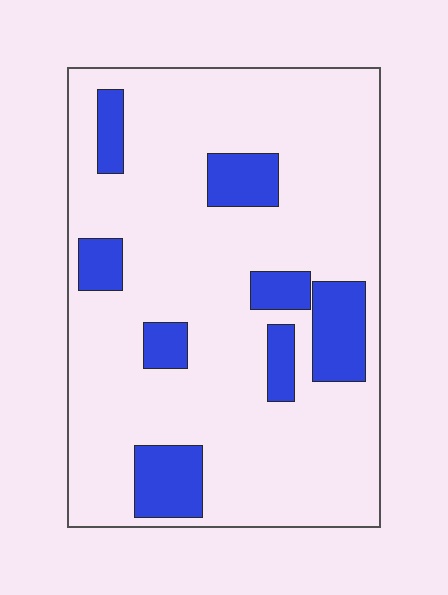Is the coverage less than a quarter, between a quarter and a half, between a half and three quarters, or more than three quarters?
Less than a quarter.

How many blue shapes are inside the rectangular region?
8.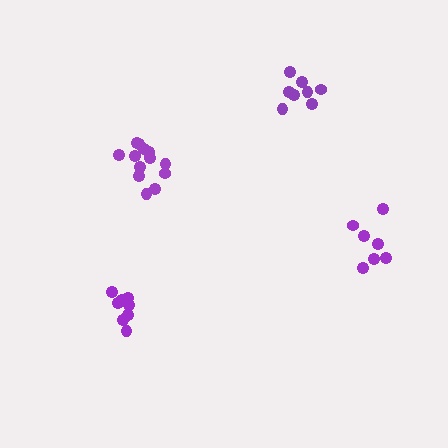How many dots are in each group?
Group 1: 7 dots, Group 2: 8 dots, Group 3: 13 dots, Group 4: 8 dots (36 total).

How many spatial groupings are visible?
There are 4 spatial groupings.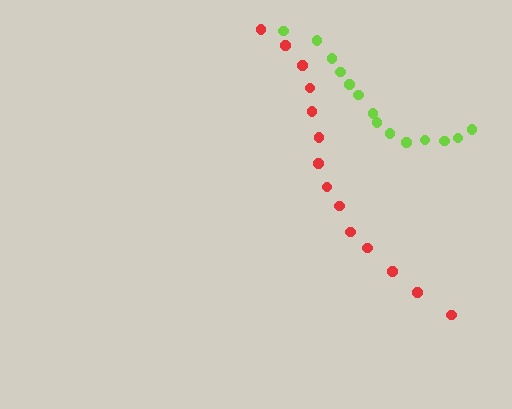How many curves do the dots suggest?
There are 2 distinct paths.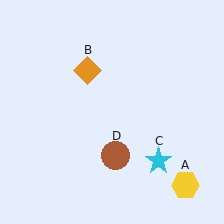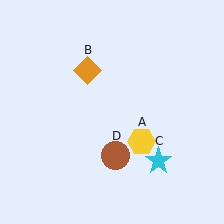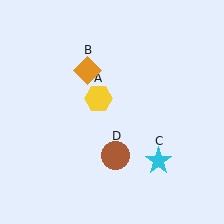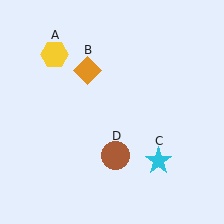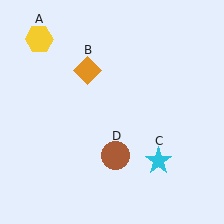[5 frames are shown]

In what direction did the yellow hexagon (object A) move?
The yellow hexagon (object A) moved up and to the left.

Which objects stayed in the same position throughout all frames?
Orange diamond (object B) and cyan star (object C) and brown circle (object D) remained stationary.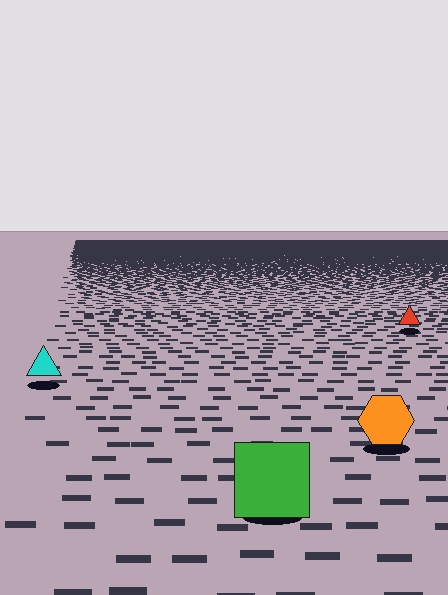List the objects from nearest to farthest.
From nearest to farthest: the green square, the orange hexagon, the cyan triangle, the red triangle.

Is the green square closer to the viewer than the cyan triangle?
Yes. The green square is closer — you can tell from the texture gradient: the ground texture is coarser near it.